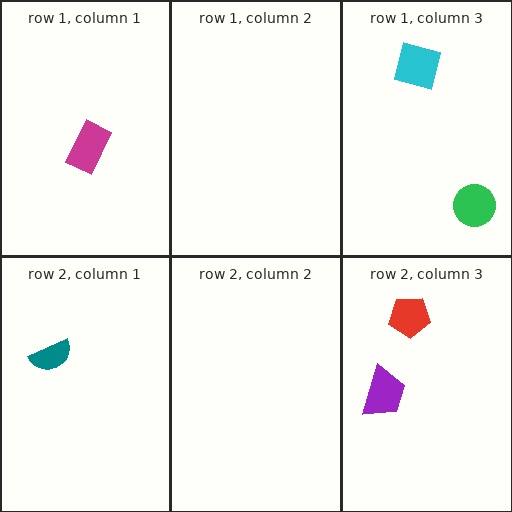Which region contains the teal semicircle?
The row 2, column 1 region.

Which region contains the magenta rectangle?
The row 1, column 1 region.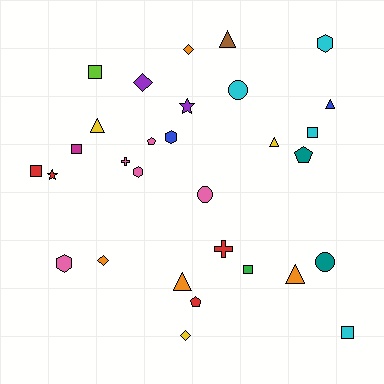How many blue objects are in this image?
There are 2 blue objects.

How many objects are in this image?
There are 30 objects.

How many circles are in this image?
There are 3 circles.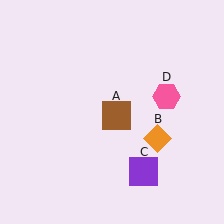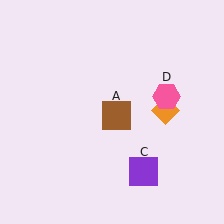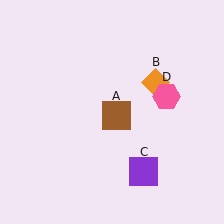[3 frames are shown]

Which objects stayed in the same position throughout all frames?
Brown square (object A) and purple square (object C) and pink hexagon (object D) remained stationary.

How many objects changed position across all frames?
1 object changed position: orange diamond (object B).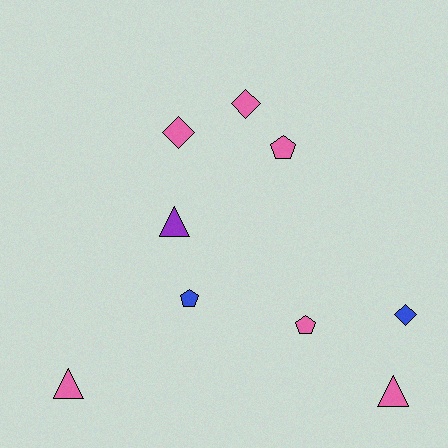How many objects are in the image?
There are 9 objects.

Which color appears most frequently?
Pink, with 6 objects.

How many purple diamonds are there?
There are no purple diamonds.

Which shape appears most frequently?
Pentagon, with 3 objects.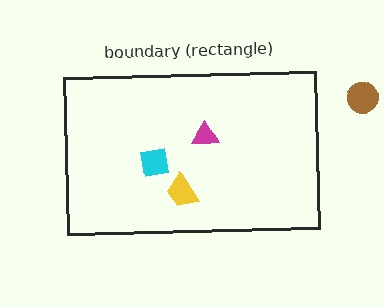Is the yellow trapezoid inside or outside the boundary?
Inside.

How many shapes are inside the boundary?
3 inside, 1 outside.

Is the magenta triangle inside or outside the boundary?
Inside.